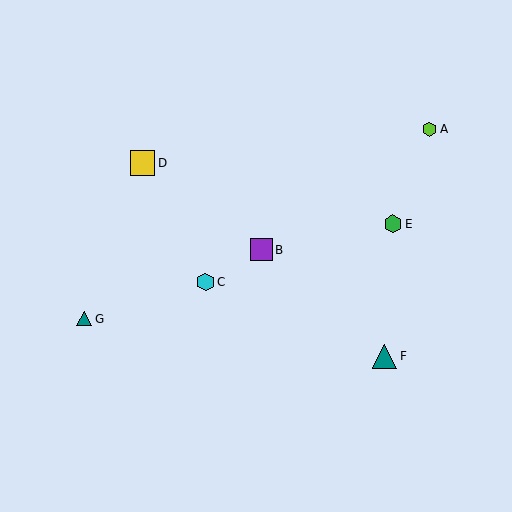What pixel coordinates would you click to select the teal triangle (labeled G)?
Click at (84, 319) to select the teal triangle G.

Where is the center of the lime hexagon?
The center of the lime hexagon is at (430, 129).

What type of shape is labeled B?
Shape B is a purple square.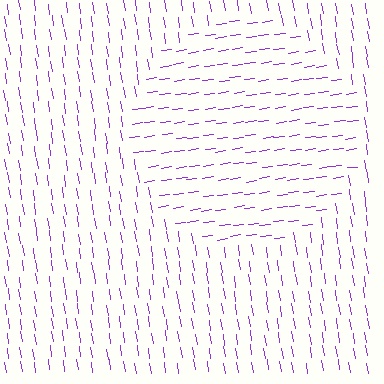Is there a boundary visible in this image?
Yes, there is a texture boundary formed by a change in line orientation.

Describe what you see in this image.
The image is filled with small purple line segments. A circle region in the image has lines oriented differently from the surrounding lines, creating a visible texture boundary.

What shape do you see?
I see a circle.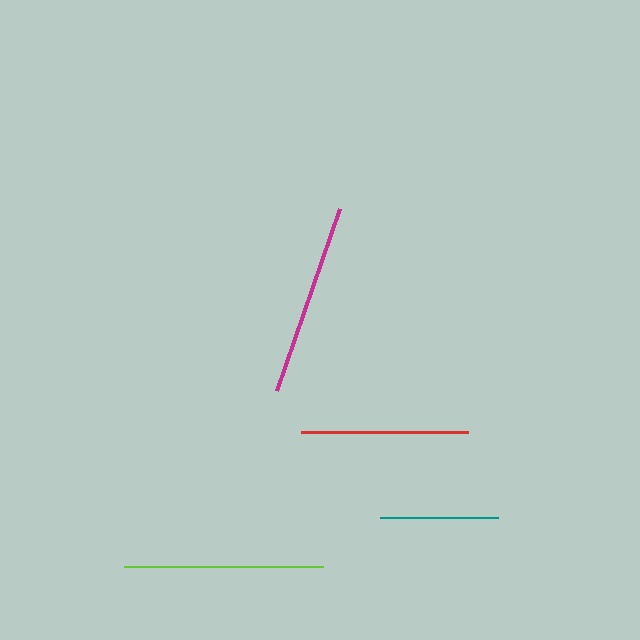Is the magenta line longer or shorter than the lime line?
The lime line is longer than the magenta line.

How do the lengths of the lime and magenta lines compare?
The lime and magenta lines are approximately the same length.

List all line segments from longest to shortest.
From longest to shortest: lime, magenta, red, teal.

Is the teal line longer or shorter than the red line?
The red line is longer than the teal line.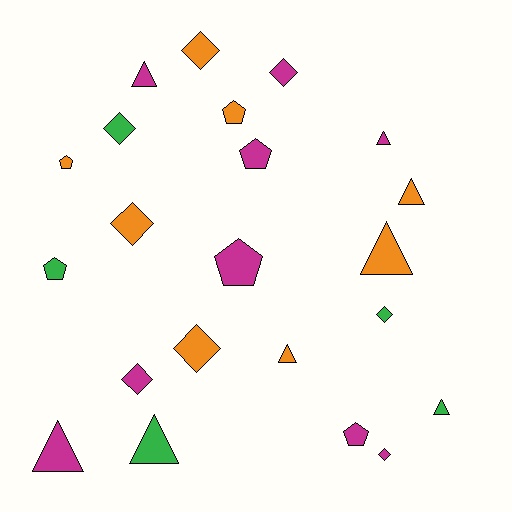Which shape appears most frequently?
Triangle, with 8 objects.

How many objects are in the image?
There are 22 objects.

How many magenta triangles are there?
There are 3 magenta triangles.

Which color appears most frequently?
Magenta, with 9 objects.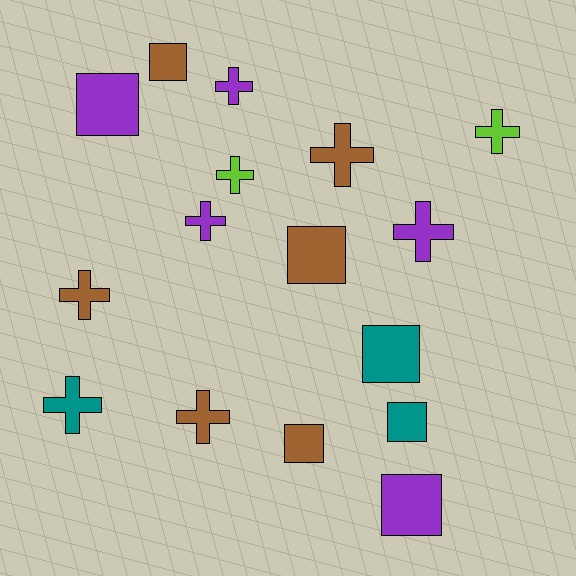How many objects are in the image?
There are 16 objects.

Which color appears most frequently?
Brown, with 6 objects.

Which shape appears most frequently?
Cross, with 9 objects.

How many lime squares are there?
There are no lime squares.